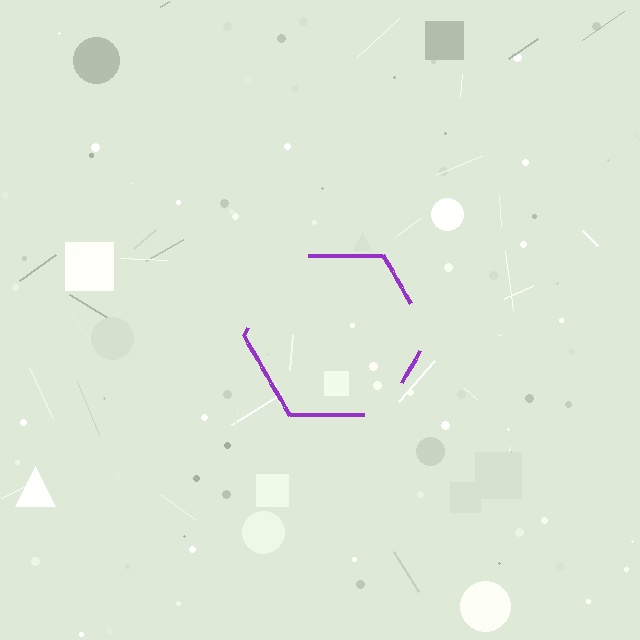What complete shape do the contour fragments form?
The contour fragments form a hexagon.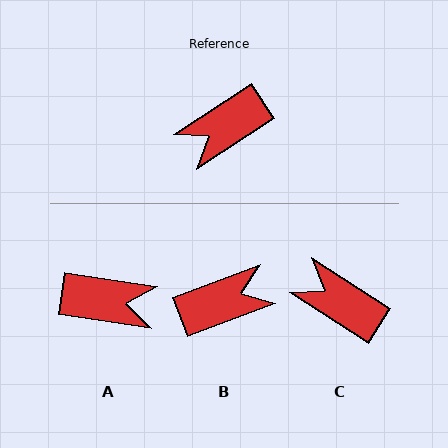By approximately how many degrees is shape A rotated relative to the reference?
Approximately 139 degrees counter-clockwise.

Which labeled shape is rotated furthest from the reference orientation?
B, about 168 degrees away.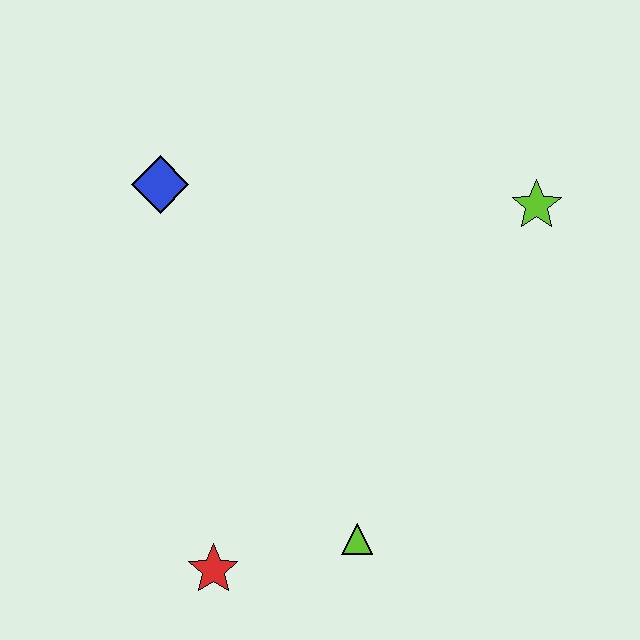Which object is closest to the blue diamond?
The lime star is closest to the blue diamond.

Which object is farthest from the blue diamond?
The lime triangle is farthest from the blue diamond.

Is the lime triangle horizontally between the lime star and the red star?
Yes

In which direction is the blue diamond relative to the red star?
The blue diamond is above the red star.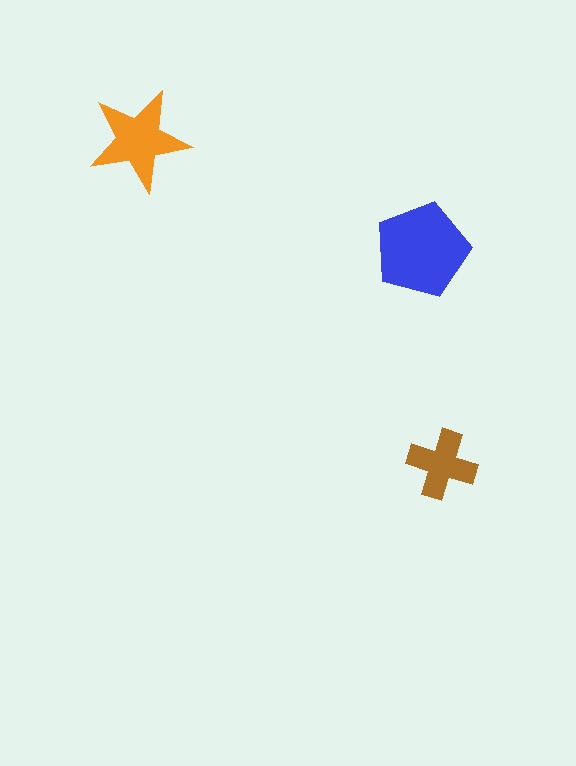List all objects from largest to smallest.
The blue pentagon, the orange star, the brown cross.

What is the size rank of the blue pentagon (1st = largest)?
1st.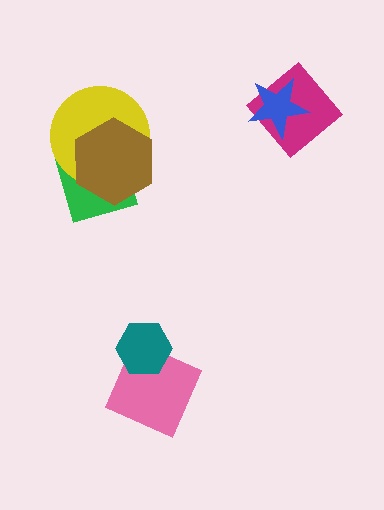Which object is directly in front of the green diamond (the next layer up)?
The yellow circle is directly in front of the green diamond.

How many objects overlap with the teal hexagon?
1 object overlaps with the teal hexagon.